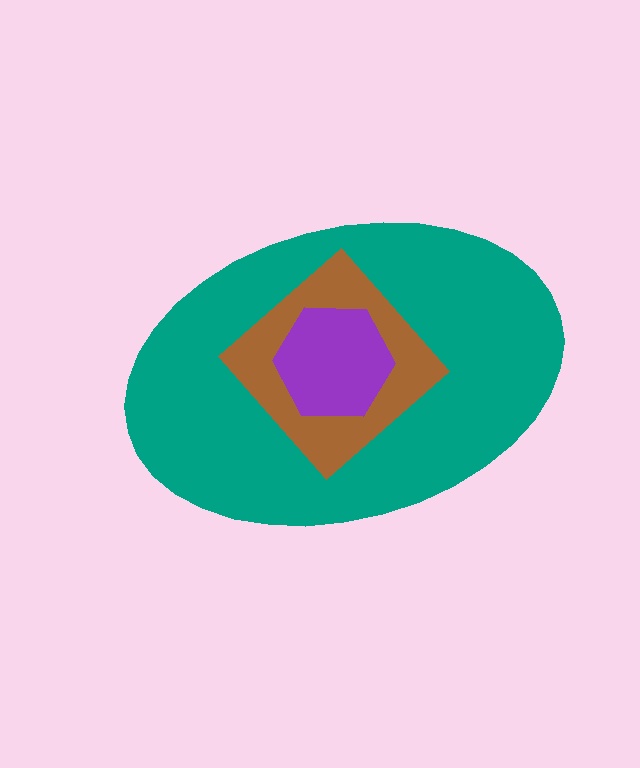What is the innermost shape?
The purple hexagon.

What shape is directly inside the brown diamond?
The purple hexagon.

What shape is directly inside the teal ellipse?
The brown diamond.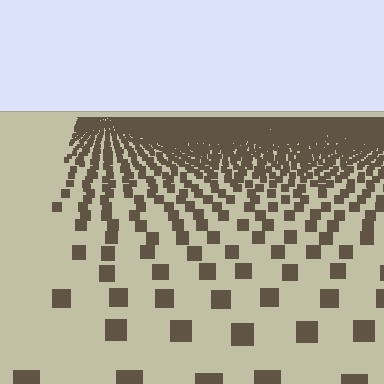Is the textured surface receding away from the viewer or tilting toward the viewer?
The surface is receding away from the viewer. Texture elements get smaller and denser toward the top.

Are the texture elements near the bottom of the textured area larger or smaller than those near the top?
Larger. Near the bottom, elements are closer to the viewer and appear at a bigger on-screen size.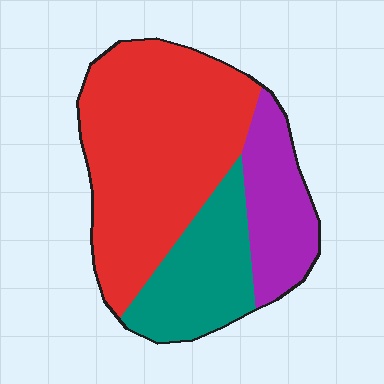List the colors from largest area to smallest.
From largest to smallest: red, teal, purple.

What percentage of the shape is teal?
Teal covers around 25% of the shape.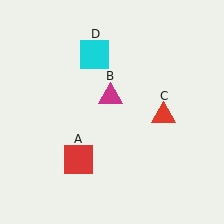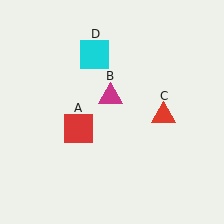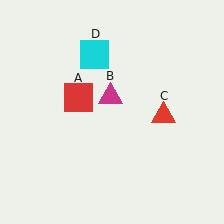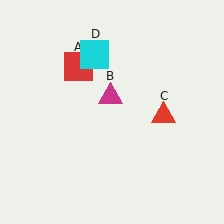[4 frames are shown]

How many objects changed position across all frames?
1 object changed position: red square (object A).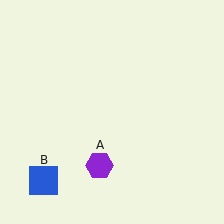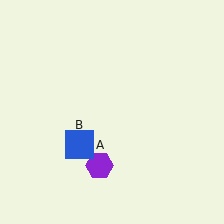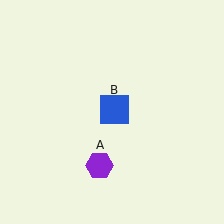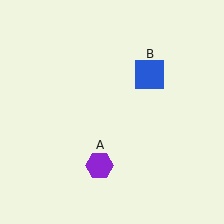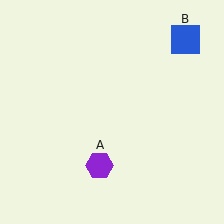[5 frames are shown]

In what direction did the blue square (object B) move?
The blue square (object B) moved up and to the right.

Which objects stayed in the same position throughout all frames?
Purple hexagon (object A) remained stationary.